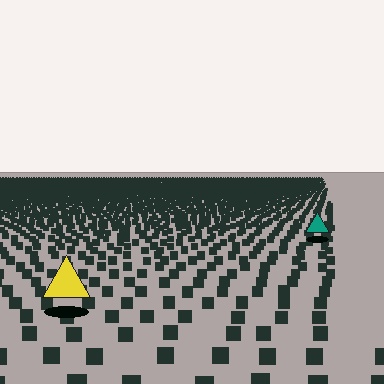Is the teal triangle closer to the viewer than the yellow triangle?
No. The yellow triangle is closer — you can tell from the texture gradient: the ground texture is coarser near it.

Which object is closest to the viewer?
The yellow triangle is closest. The texture marks near it are larger and more spread out.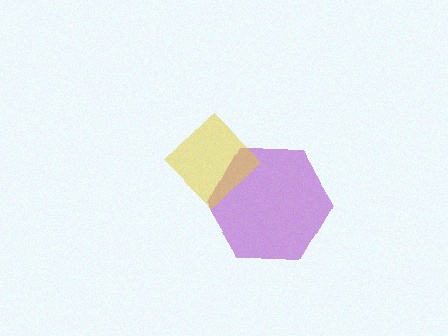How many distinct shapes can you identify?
There are 2 distinct shapes: a purple hexagon, a yellow diamond.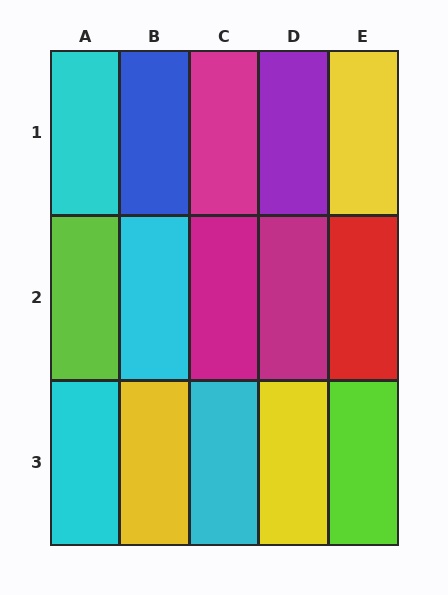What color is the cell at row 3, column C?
Cyan.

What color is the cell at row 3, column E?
Lime.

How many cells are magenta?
3 cells are magenta.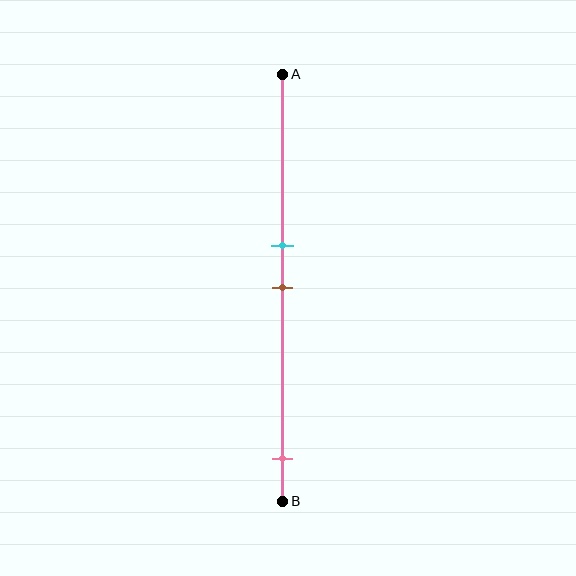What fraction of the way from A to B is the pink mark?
The pink mark is approximately 90% (0.9) of the way from A to B.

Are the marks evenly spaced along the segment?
No, the marks are not evenly spaced.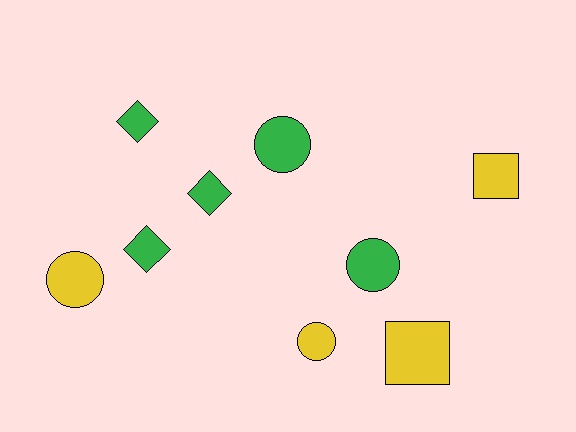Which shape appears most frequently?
Circle, with 4 objects.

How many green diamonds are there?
There are 3 green diamonds.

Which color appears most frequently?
Green, with 5 objects.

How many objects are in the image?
There are 9 objects.